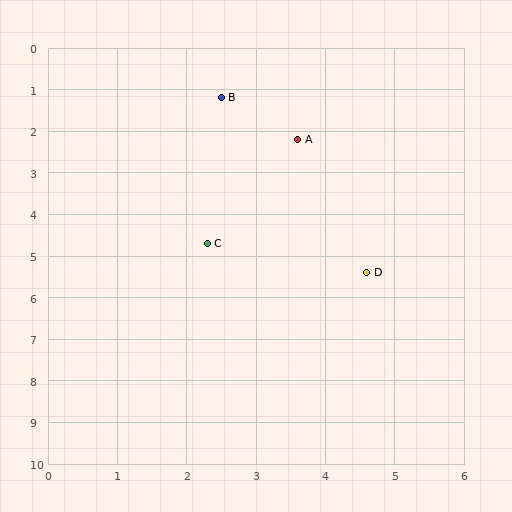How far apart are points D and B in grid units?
Points D and B are about 4.7 grid units apart.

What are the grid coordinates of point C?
Point C is at approximately (2.3, 4.7).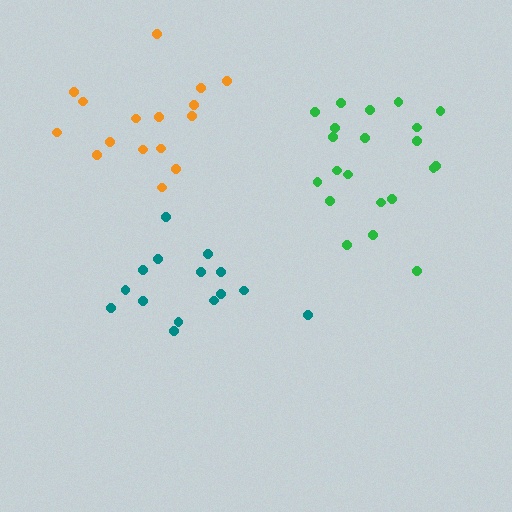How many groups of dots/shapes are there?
There are 3 groups.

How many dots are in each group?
Group 1: 21 dots, Group 2: 15 dots, Group 3: 16 dots (52 total).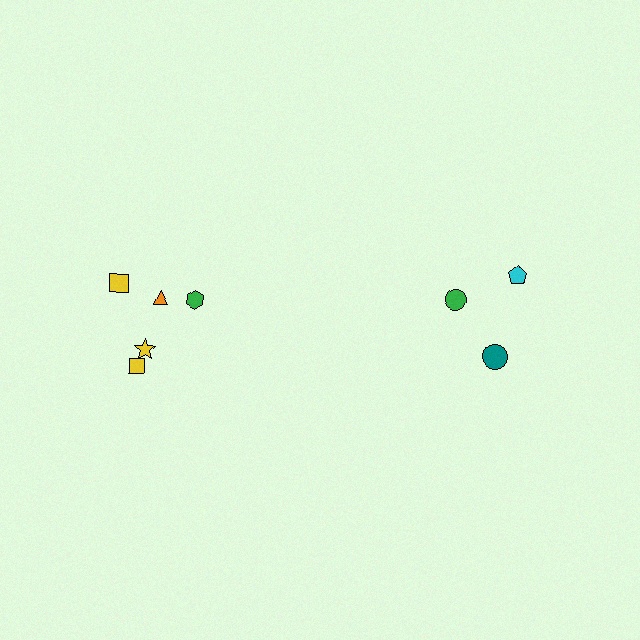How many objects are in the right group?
There are 3 objects.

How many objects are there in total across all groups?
There are 8 objects.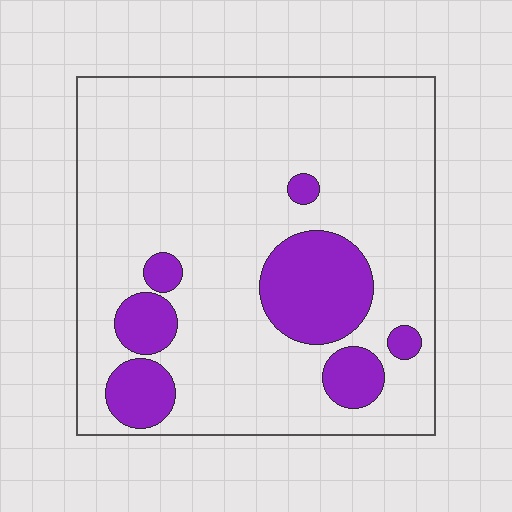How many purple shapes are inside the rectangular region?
7.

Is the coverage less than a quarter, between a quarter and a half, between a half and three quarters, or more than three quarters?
Less than a quarter.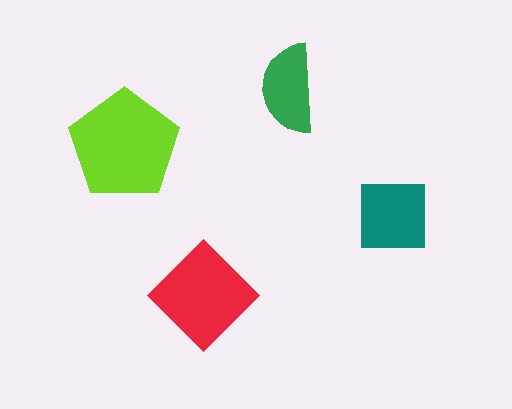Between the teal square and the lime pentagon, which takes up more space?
The lime pentagon.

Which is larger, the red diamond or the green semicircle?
The red diamond.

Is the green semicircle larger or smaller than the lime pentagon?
Smaller.